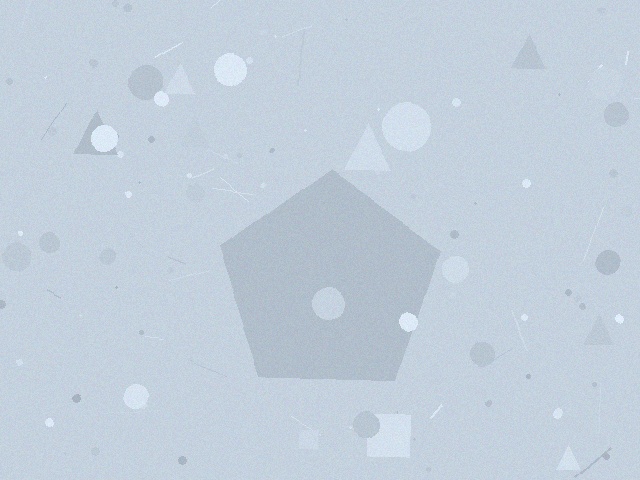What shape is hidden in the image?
A pentagon is hidden in the image.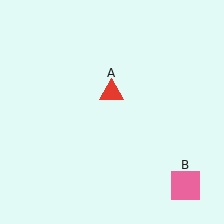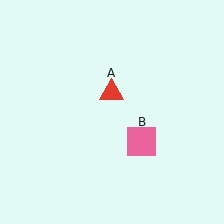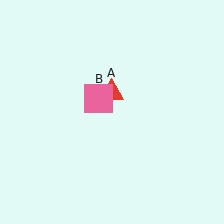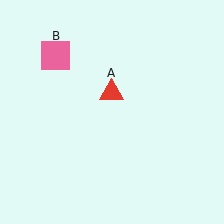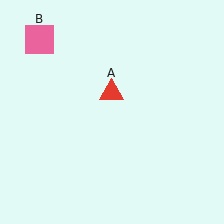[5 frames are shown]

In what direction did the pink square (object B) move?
The pink square (object B) moved up and to the left.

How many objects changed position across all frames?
1 object changed position: pink square (object B).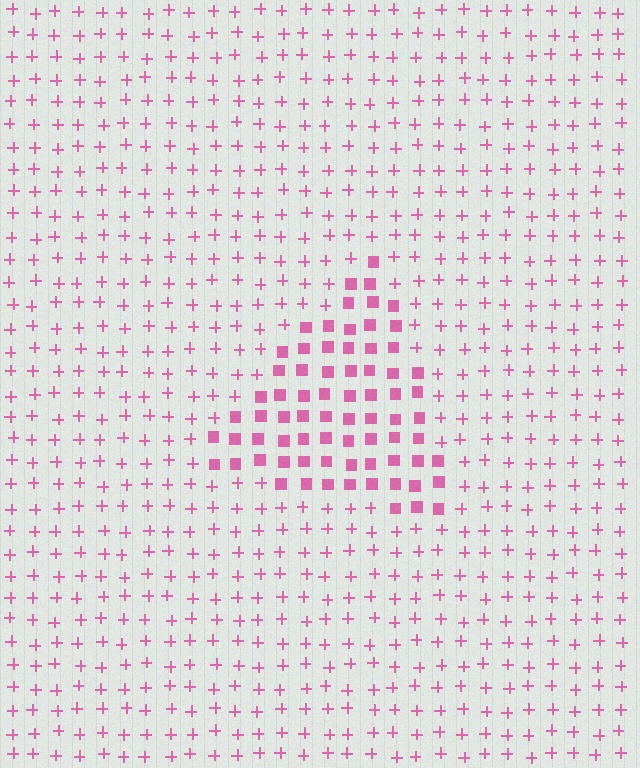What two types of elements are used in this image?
The image uses squares inside the triangle region and plus signs outside it.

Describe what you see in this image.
The image is filled with small pink elements arranged in a uniform grid. A triangle-shaped region contains squares, while the surrounding area contains plus signs. The boundary is defined purely by the change in element shape.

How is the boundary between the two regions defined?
The boundary is defined by a change in element shape: squares inside vs. plus signs outside. All elements share the same color and spacing.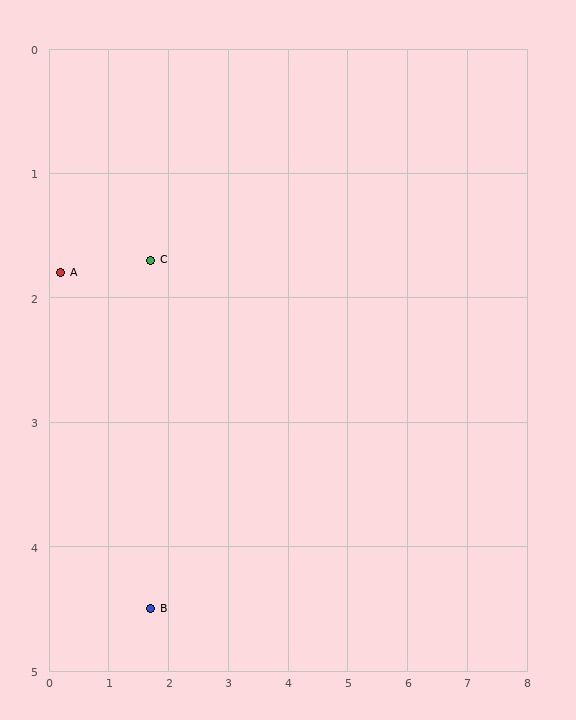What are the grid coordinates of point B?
Point B is at approximately (1.7, 4.5).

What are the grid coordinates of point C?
Point C is at approximately (1.7, 1.7).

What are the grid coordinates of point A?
Point A is at approximately (0.2, 1.8).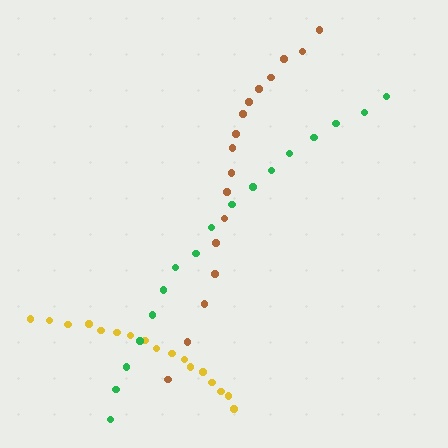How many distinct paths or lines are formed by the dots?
There are 3 distinct paths.